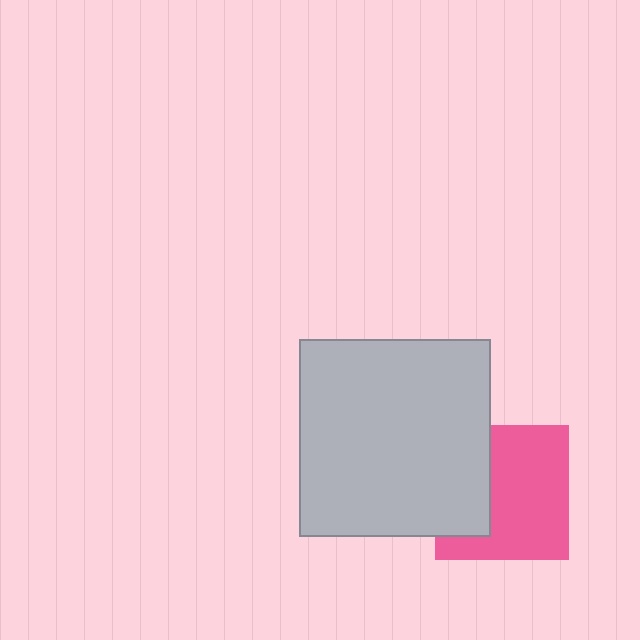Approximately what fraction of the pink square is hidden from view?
Roughly 35% of the pink square is hidden behind the light gray rectangle.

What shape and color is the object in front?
The object in front is a light gray rectangle.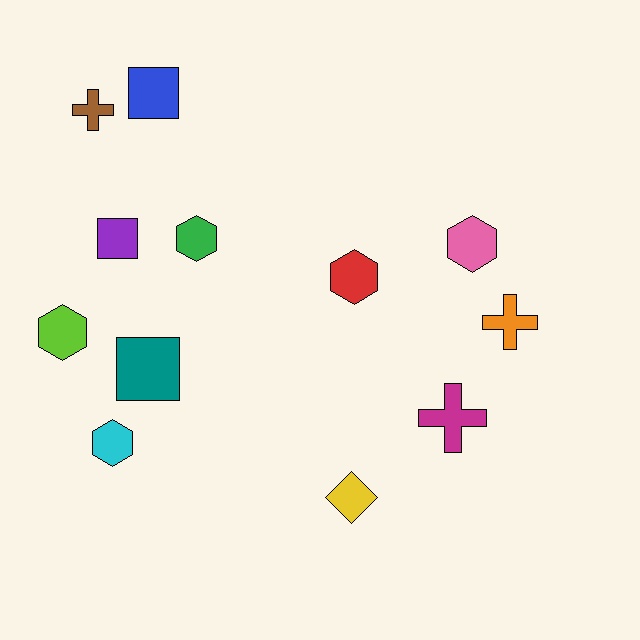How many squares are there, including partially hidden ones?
There are 3 squares.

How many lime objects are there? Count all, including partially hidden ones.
There is 1 lime object.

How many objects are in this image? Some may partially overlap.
There are 12 objects.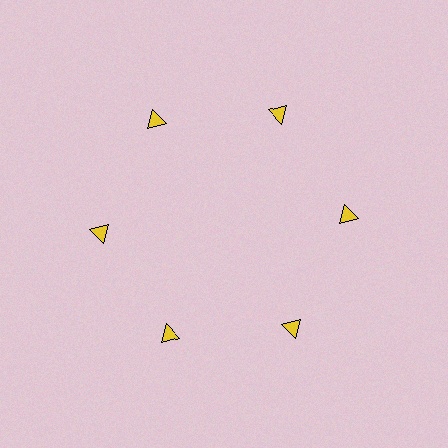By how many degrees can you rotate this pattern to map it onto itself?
The pattern maps onto itself every 60 degrees of rotation.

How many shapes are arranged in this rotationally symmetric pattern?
There are 6 shapes, arranged in 6 groups of 1.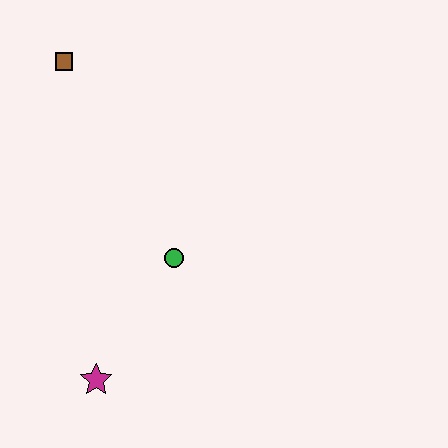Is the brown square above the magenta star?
Yes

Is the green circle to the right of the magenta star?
Yes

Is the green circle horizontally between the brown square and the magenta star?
No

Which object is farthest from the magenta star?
The brown square is farthest from the magenta star.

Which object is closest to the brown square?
The green circle is closest to the brown square.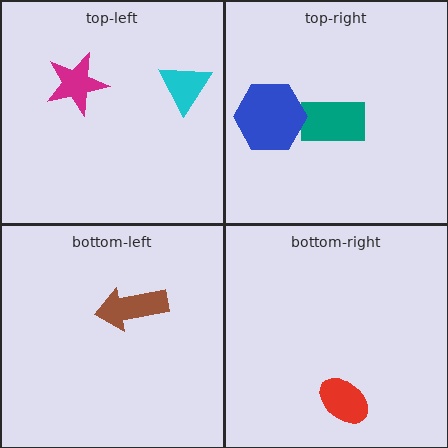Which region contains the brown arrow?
The bottom-left region.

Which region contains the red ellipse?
The bottom-right region.